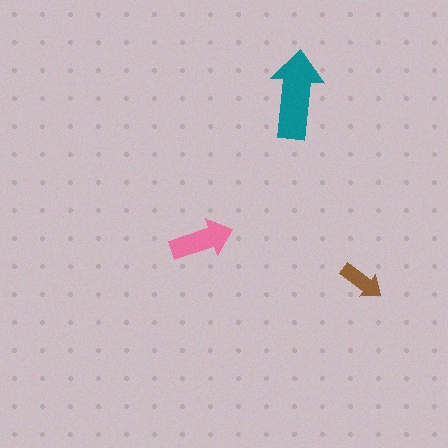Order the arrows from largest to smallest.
the teal one, the pink one, the brown one.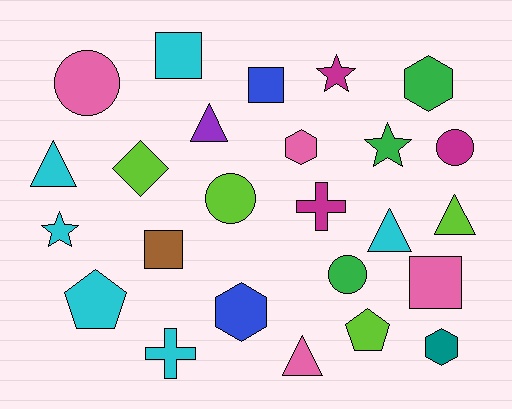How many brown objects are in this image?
There is 1 brown object.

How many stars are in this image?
There are 3 stars.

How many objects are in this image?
There are 25 objects.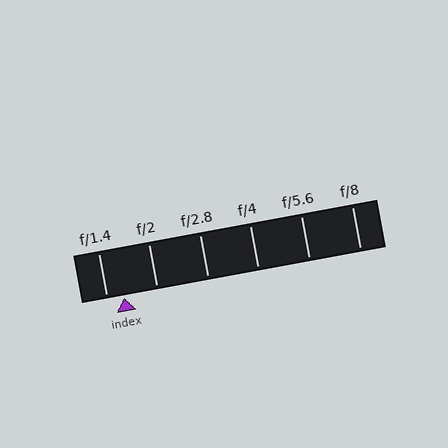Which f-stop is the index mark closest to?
The index mark is closest to f/1.4.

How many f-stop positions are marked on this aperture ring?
There are 6 f-stop positions marked.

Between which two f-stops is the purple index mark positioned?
The index mark is between f/1.4 and f/2.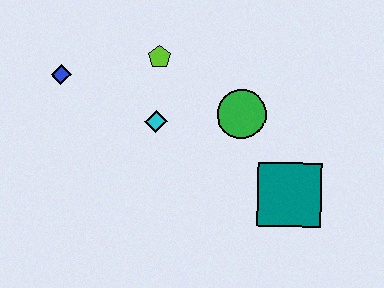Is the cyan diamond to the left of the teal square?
Yes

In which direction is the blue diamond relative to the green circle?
The blue diamond is to the left of the green circle.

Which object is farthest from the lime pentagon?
The teal square is farthest from the lime pentagon.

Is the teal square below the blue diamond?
Yes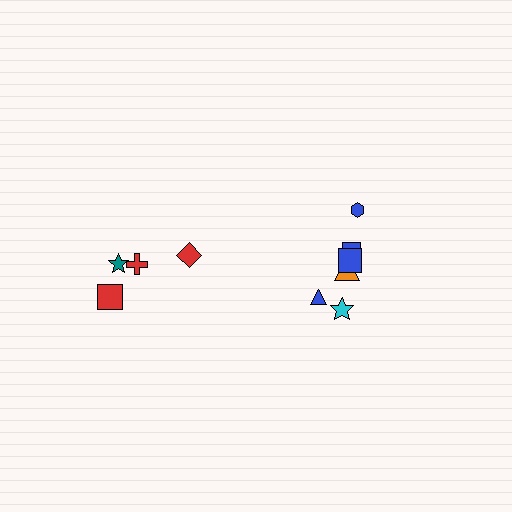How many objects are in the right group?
There are 6 objects.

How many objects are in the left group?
There are 4 objects.